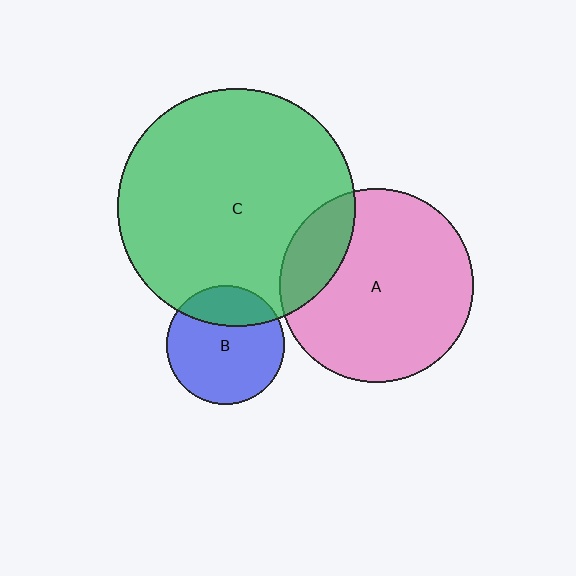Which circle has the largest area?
Circle C (green).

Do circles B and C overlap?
Yes.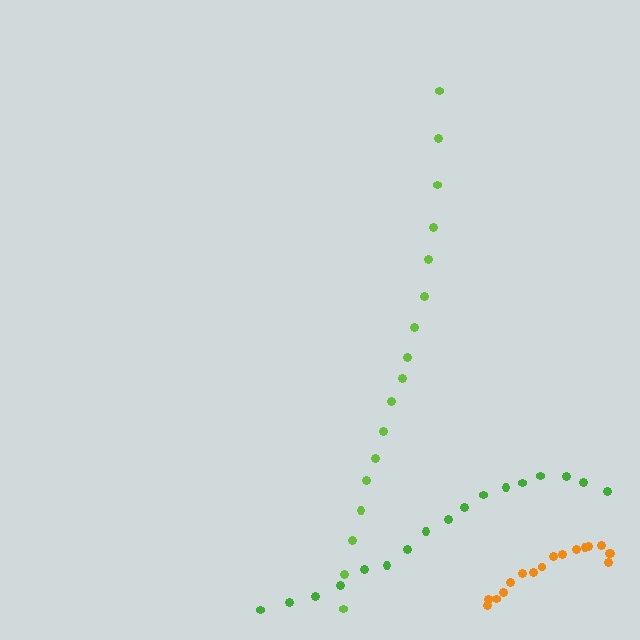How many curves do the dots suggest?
There are 3 distinct paths.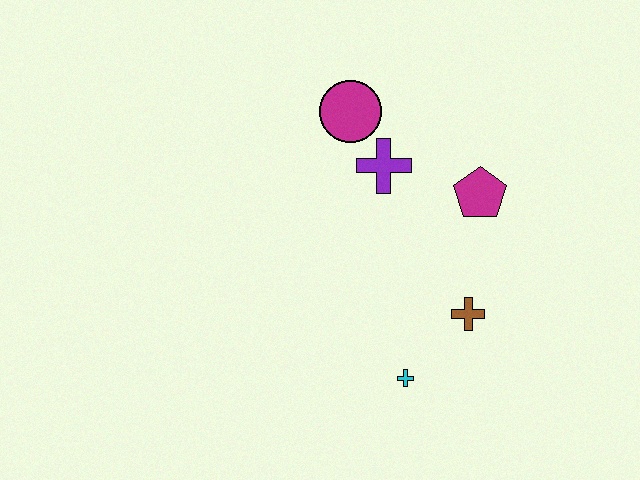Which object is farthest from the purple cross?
The cyan cross is farthest from the purple cross.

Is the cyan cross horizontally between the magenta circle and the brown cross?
Yes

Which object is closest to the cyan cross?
The brown cross is closest to the cyan cross.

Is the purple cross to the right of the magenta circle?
Yes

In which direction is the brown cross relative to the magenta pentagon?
The brown cross is below the magenta pentagon.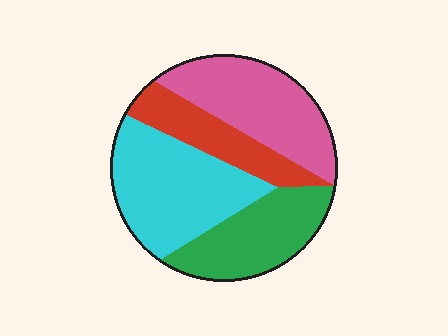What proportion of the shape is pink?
Pink takes up about one quarter (1/4) of the shape.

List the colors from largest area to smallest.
From largest to smallest: cyan, pink, green, red.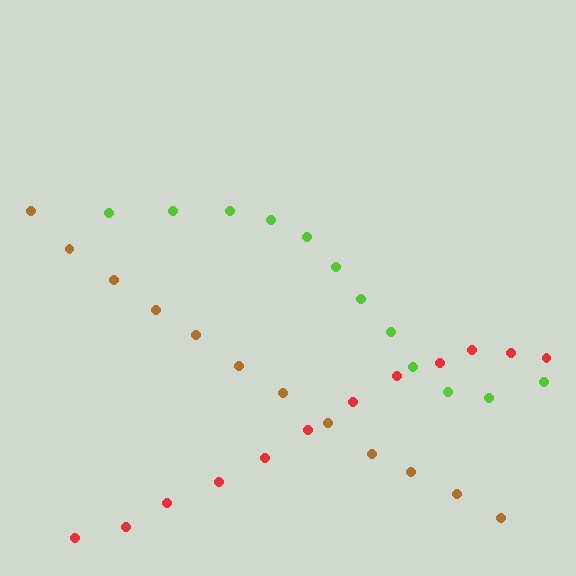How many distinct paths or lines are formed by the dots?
There are 3 distinct paths.